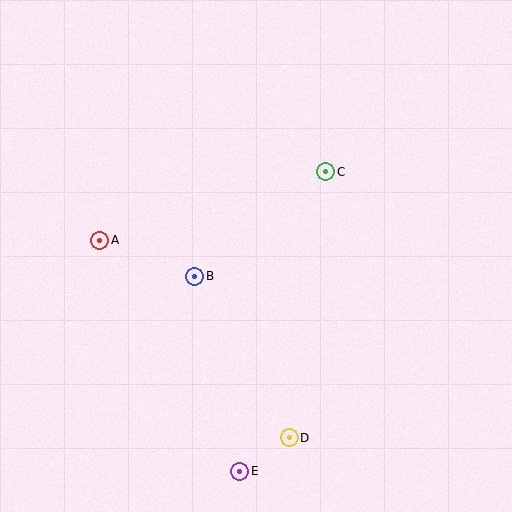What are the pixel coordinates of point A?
Point A is at (100, 240).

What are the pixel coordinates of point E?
Point E is at (240, 471).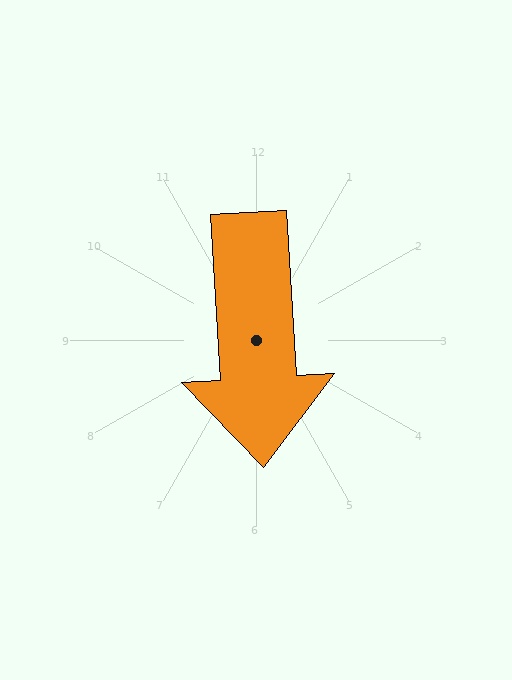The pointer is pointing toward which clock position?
Roughly 6 o'clock.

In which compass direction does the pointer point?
South.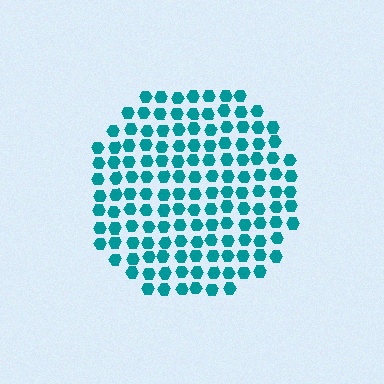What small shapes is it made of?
It is made of small hexagons.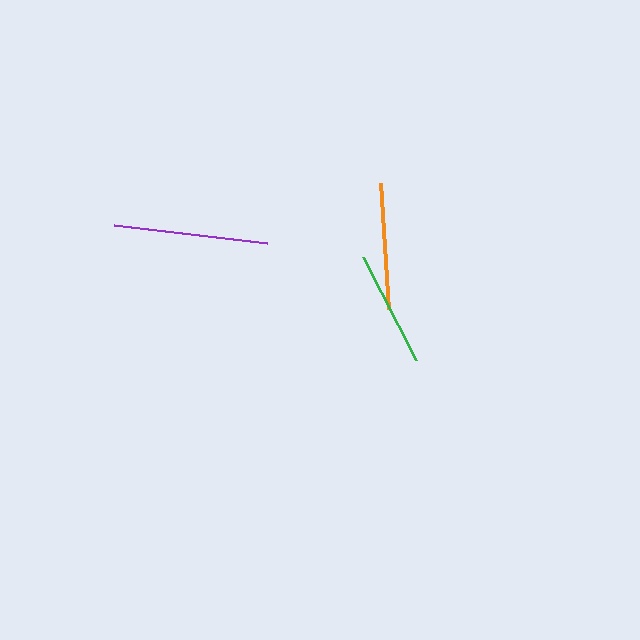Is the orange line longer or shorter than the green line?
The orange line is longer than the green line.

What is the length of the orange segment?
The orange segment is approximately 126 pixels long.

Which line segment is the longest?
The purple line is the longest at approximately 154 pixels.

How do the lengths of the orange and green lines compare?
The orange and green lines are approximately the same length.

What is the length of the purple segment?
The purple segment is approximately 154 pixels long.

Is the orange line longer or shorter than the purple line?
The purple line is longer than the orange line.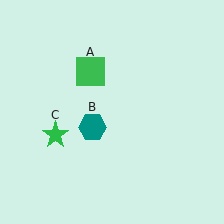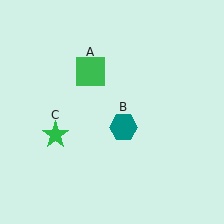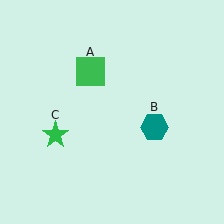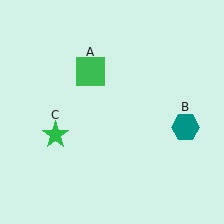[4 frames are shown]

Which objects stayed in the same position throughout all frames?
Green square (object A) and green star (object C) remained stationary.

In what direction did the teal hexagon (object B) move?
The teal hexagon (object B) moved right.